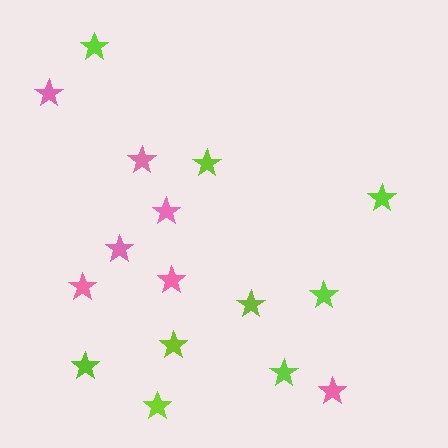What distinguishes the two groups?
There are 2 groups: one group of lime stars (9) and one group of pink stars (7).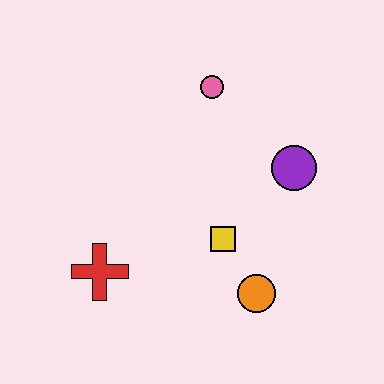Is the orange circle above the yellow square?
No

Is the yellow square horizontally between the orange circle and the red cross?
Yes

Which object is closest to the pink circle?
The purple circle is closest to the pink circle.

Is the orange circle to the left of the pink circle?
No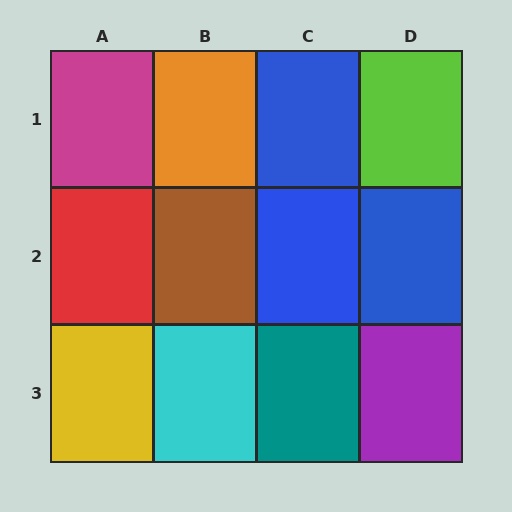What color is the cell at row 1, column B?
Orange.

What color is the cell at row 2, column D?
Blue.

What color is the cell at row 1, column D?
Lime.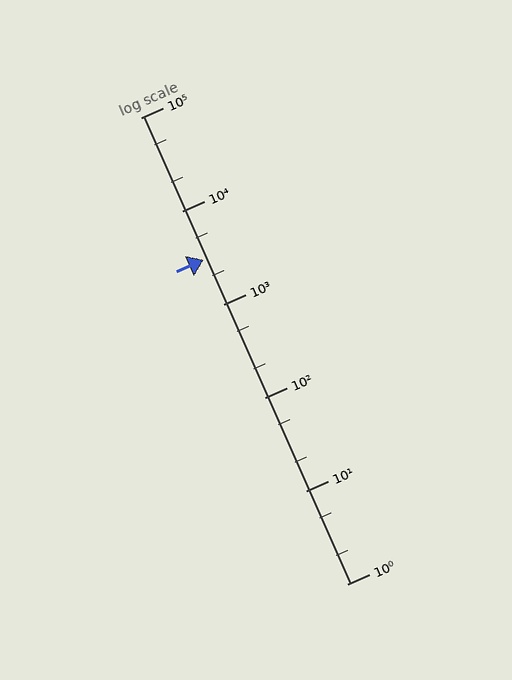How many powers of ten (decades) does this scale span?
The scale spans 5 decades, from 1 to 100000.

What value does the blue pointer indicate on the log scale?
The pointer indicates approximately 3000.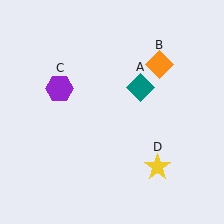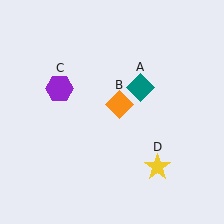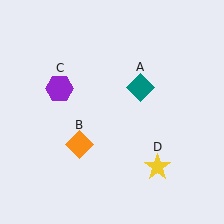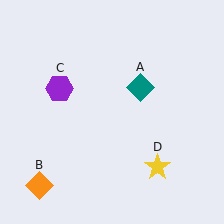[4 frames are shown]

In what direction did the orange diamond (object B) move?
The orange diamond (object B) moved down and to the left.